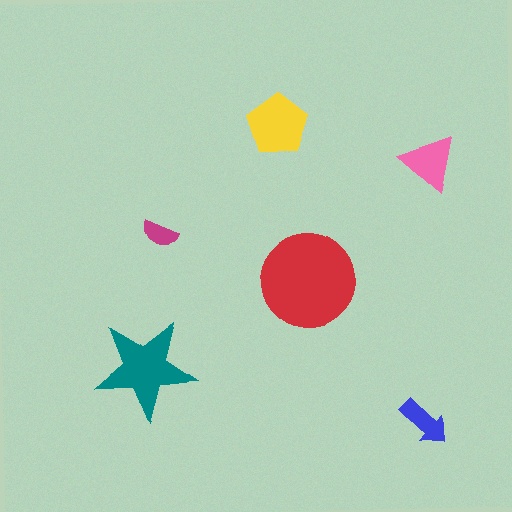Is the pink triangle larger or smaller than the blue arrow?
Larger.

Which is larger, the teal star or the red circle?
The red circle.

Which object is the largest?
The red circle.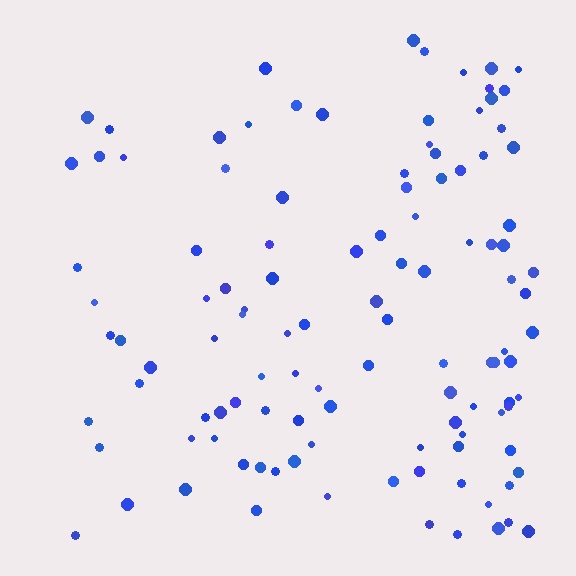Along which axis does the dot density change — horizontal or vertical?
Horizontal.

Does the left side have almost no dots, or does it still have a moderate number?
Still a moderate number, just noticeably fewer than the right.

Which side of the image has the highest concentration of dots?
The right.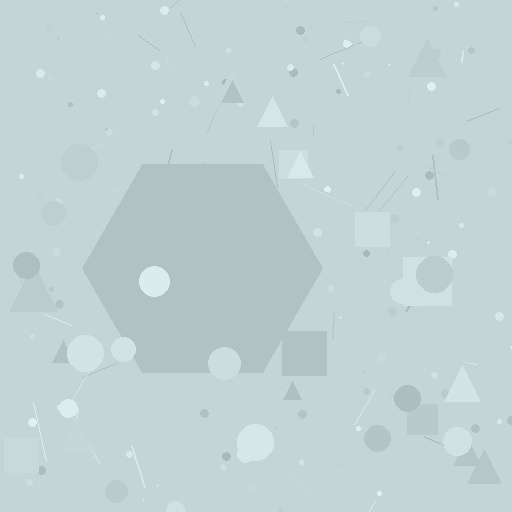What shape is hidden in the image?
A hexagon is hidden in the image.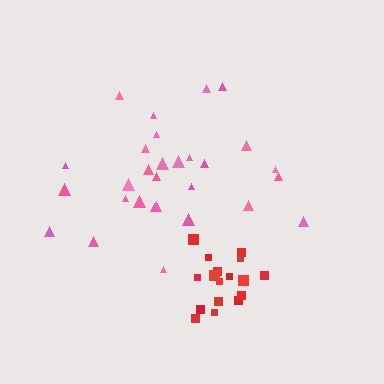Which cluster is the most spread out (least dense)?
Pink.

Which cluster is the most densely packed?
Red.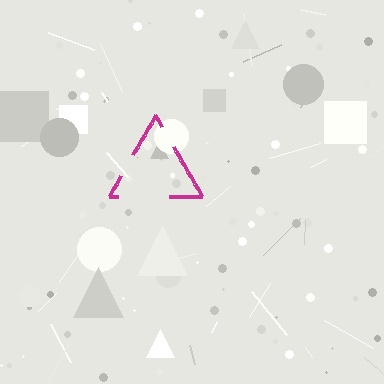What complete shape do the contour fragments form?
The contour fragments form a triangle.